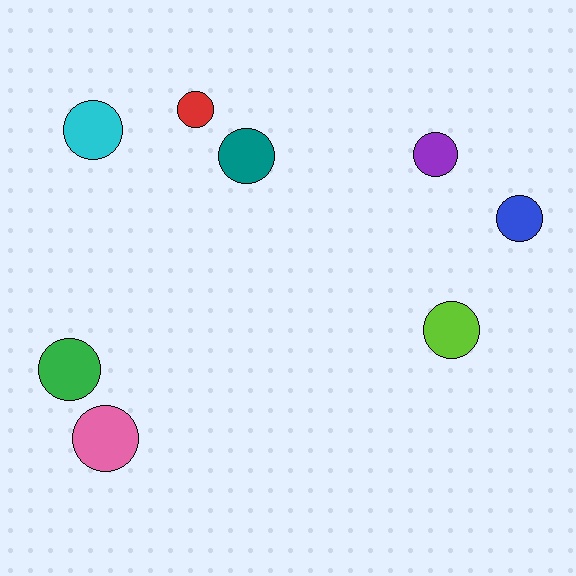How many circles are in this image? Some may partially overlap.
There are 8 circles.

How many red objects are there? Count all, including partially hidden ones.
There is 1 red object.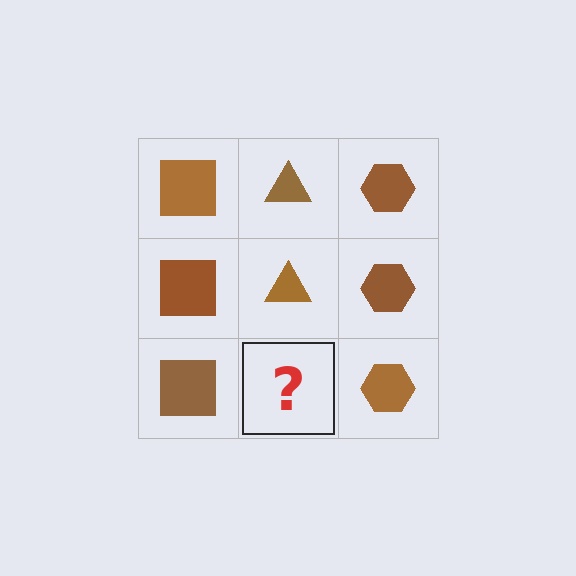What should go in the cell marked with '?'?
The missing cell should contain a brown triangle.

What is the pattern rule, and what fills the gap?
The rule is that each column has a consistent shape. The gap should be filled with a brown triangle.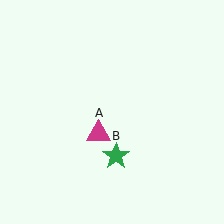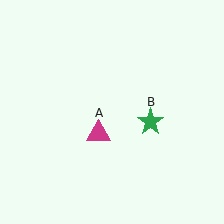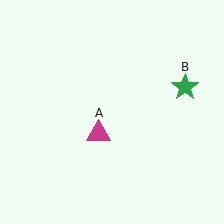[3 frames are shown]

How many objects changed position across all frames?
1 object changed position: green star (object B).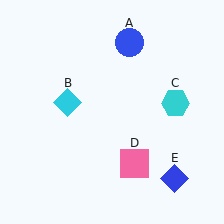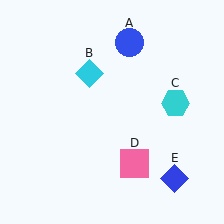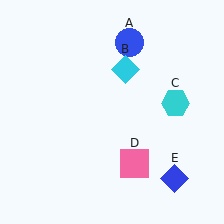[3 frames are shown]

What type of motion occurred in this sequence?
The cyan diamond (object B) rotated clockwise around the center of the scene.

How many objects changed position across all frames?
1 object changed position: cyan diamond (object B).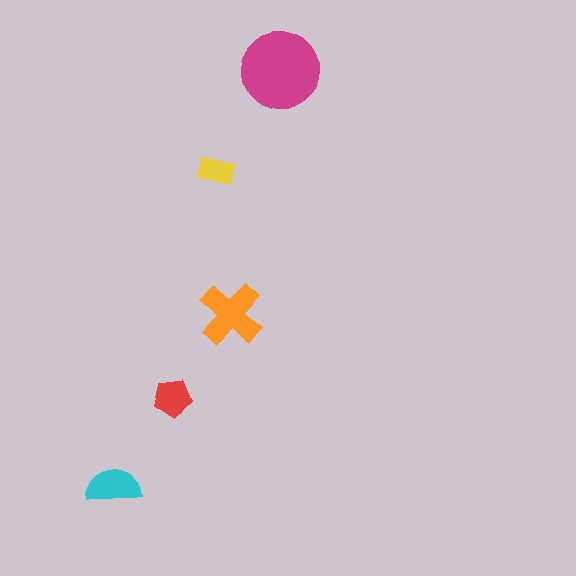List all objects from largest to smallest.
The magenta circle, the orange cross, the cyan semicircle, the red pentagon, the yellow rectangle.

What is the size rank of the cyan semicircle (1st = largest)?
3rd.